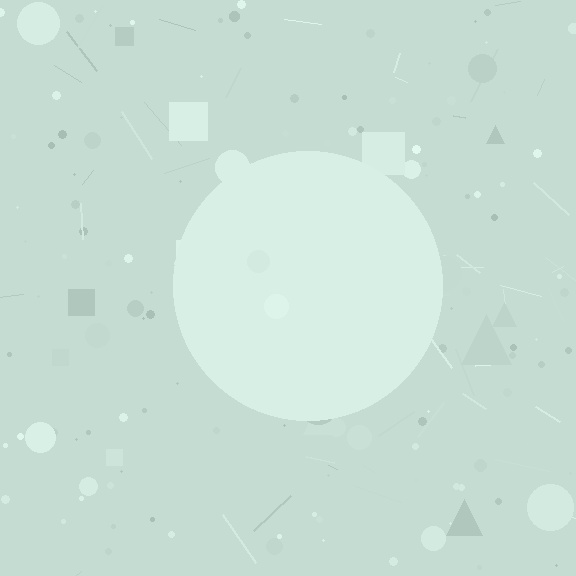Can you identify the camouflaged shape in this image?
The camouflaged shape is a circle.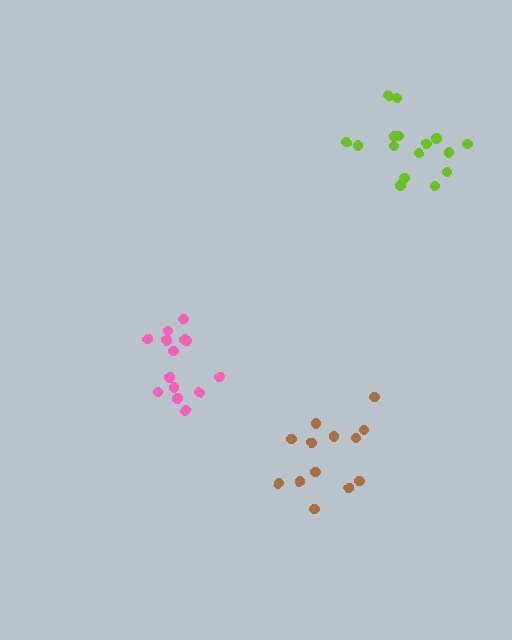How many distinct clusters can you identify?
There are 3 distinct clusters.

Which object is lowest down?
The brown cluster is bottommost.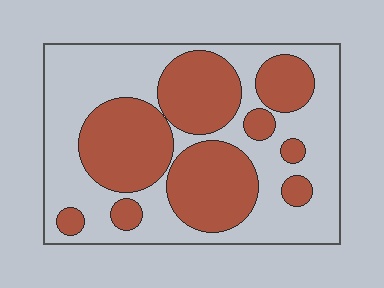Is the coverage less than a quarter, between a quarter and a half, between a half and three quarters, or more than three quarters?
Between a quarter and a half.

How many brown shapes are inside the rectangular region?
9.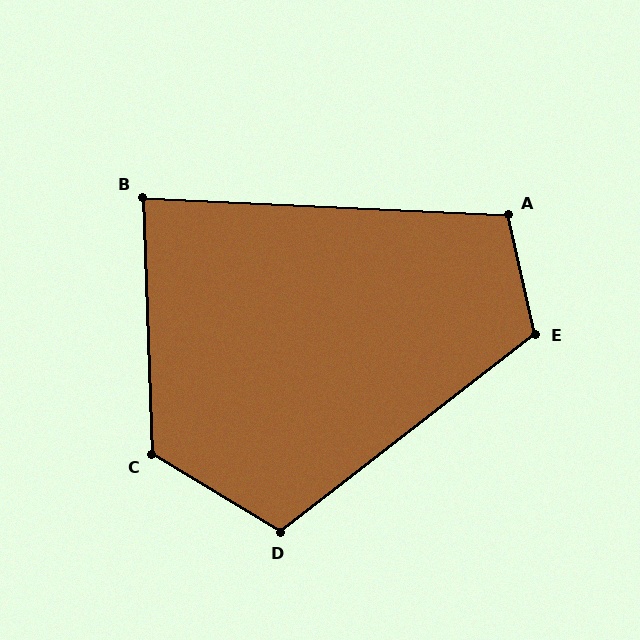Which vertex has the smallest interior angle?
B, at approximately 85 degrees.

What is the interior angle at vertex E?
Approximately 115 degrees (obtuse).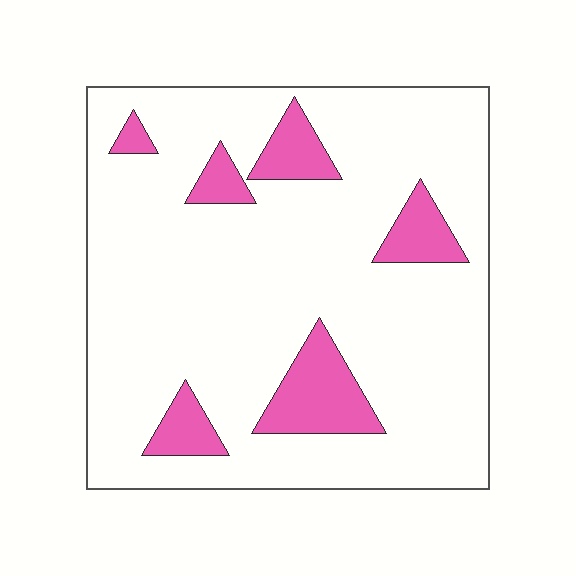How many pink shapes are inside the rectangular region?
6.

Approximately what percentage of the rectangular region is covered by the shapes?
Approximately 15%.